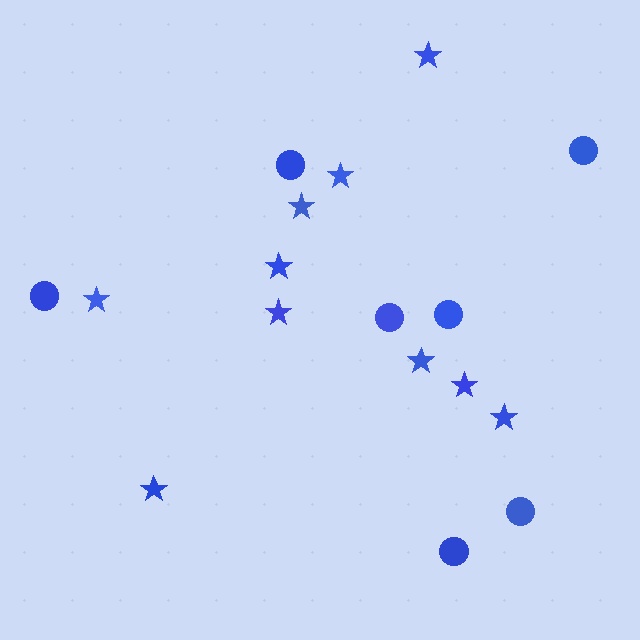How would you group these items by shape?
There are 2 groups: one group of stars (10) and one group of circles (7).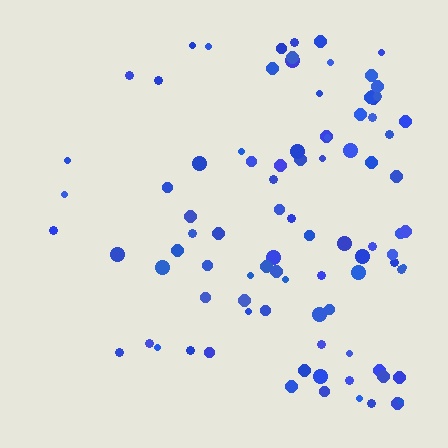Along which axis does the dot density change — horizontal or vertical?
Horizontal.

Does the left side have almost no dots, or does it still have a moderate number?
Still a moderate number, just noticeably fewer than the right.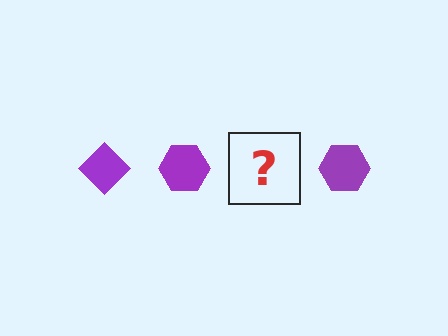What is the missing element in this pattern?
The missing element is a purple diamond.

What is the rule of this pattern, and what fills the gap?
The rule is that the pattern cycles through diamond, hexagon shapes in purple. The gap should be filled with a purple diamond.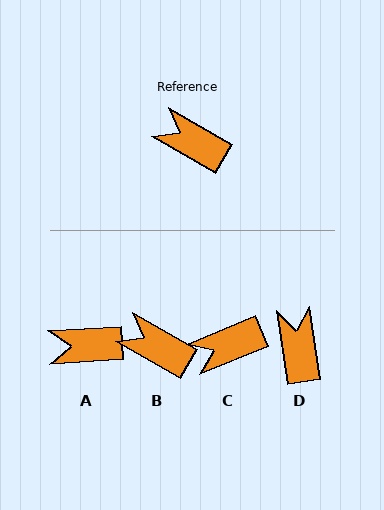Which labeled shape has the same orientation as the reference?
B.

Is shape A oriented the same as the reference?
No, it is off by about 33 degrees.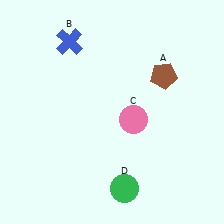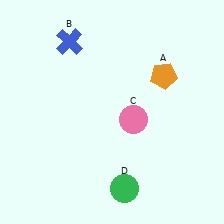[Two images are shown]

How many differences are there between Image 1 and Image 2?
There is 1 difference between the two images.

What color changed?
The pentagon (A) changed from brown in Image 1 to orange in Image 2.